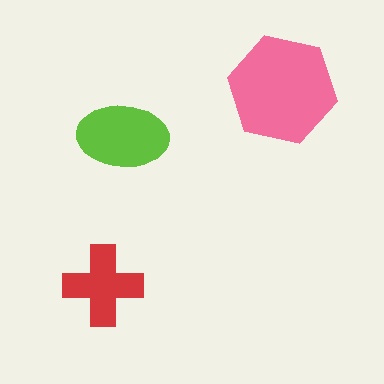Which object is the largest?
The pink hexagon.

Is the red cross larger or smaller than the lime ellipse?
Smaller.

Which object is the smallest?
The red cross.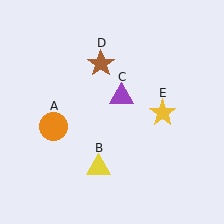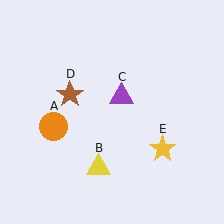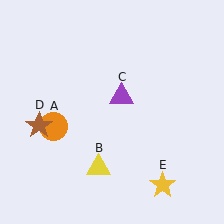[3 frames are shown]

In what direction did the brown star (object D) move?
The brown star (object D) moved down and to the left.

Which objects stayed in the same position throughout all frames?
Orange circle (object A) and yellow triangle (object B) and purple triangle (object C) remained stationary.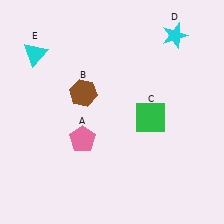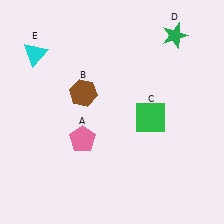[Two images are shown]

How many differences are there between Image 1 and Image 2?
There is 1 difference between the two images.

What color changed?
The star (D) changed from cyan in Image 1 to green in Image 2.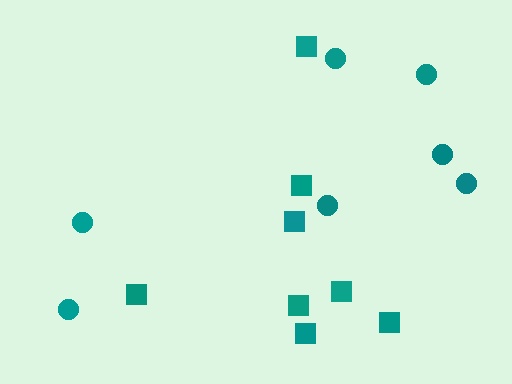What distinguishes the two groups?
There are 2 groups: one group of squares (8) and one group of circles (7).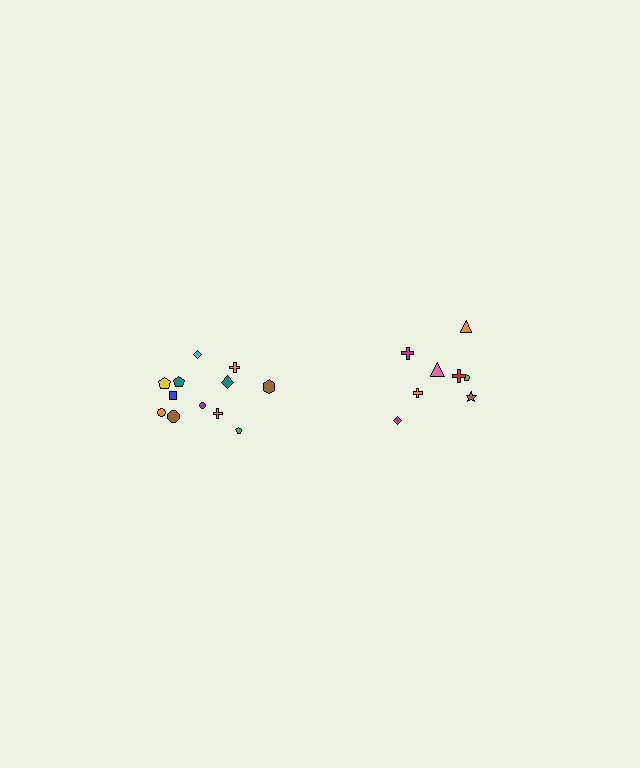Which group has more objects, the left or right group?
The left group.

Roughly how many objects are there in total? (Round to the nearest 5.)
Roughly 20 objects in total.